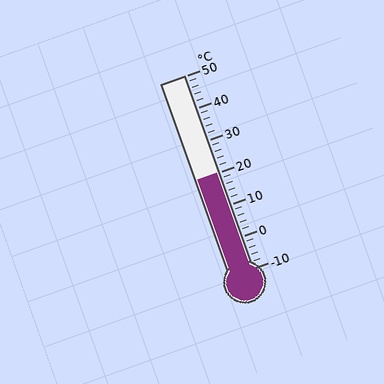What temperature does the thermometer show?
The thermometer shows approximately 20°C.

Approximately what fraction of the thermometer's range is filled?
The thermometer is filled to approximately 50% of its range.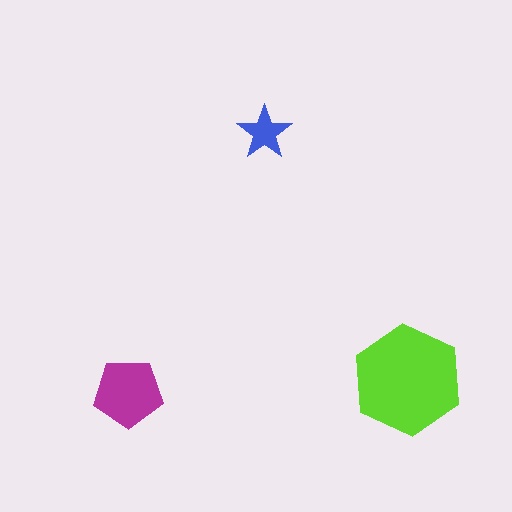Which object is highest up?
The blue star is topmost.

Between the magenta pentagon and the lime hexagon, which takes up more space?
The lime hexagon.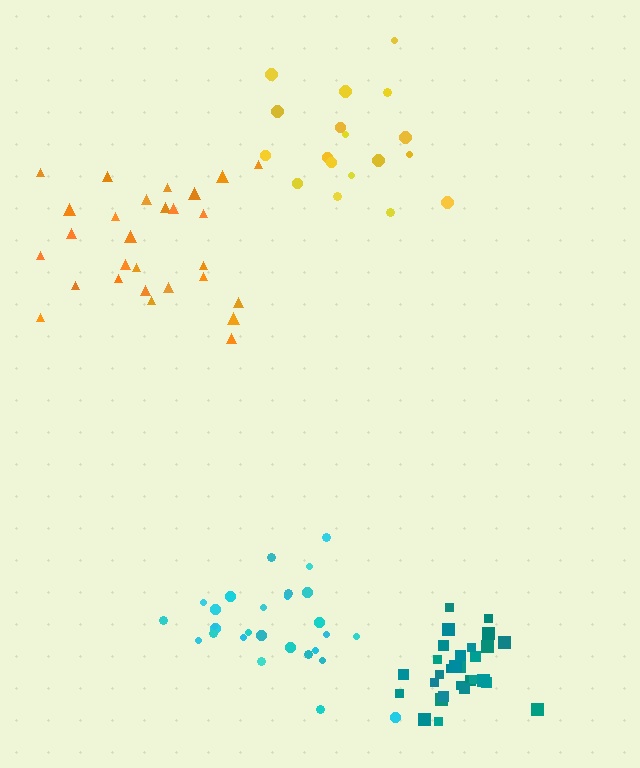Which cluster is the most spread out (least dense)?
Orange.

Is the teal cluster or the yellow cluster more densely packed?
Teal.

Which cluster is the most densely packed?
Teal.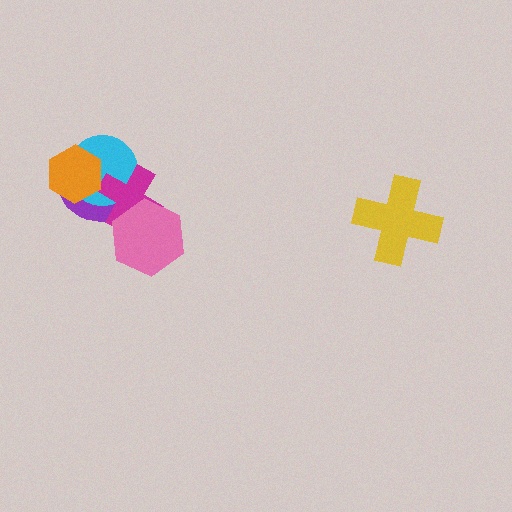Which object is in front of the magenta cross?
The pink hexagon is in front of the magenta cross.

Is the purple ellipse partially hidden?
Yes, it is partially covered by another shape.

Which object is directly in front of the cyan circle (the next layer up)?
The magenta cross is directly in front of the cyan circle.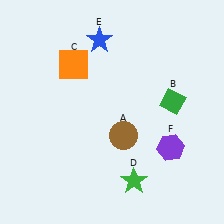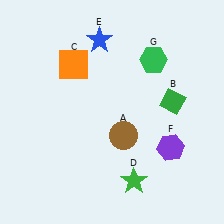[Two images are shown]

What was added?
A green hexagon (G) was added in Image 2.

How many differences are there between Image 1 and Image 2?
There is 1 difference between the two images.